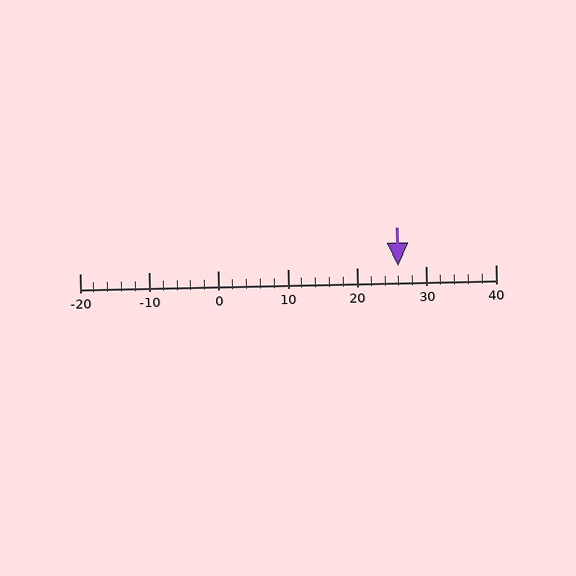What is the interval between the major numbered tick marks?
The major tick marks are spaced 10 units apart.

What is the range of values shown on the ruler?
The ruler shows values from -20 to 40.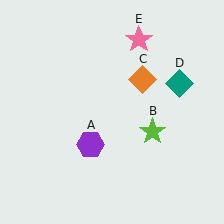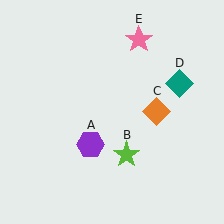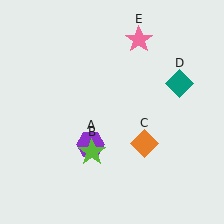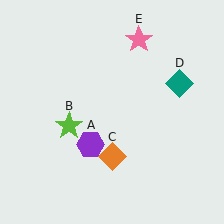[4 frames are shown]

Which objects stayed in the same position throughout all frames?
Purple hexagon (object A) and teal diamond (object D) and pink star (object E) remained stationary.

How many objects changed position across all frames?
2 objects changed position: lime star (object B), orange diamond (object C).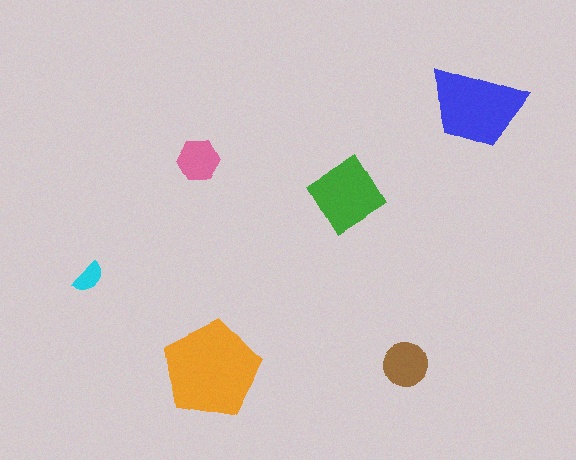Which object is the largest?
The orange pentagon.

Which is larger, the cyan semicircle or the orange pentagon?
The orange pentagon.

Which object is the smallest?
The cyan semicircle.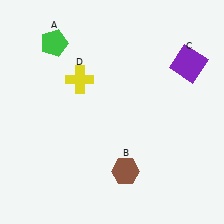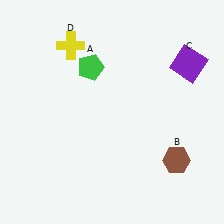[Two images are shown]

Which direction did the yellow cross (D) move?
The yellow cross (D) moved up.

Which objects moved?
The objects that moved are: the green pentagon (A), the brown hexagon (B), the yellow cross (D).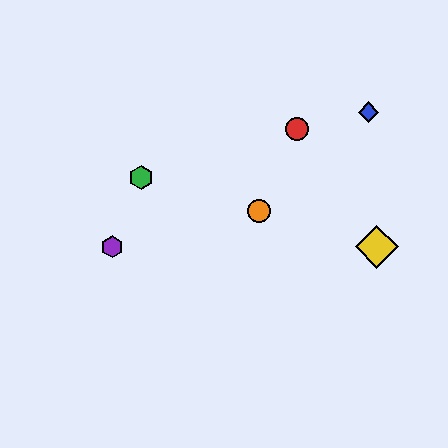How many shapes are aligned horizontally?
2 shapes (the yellow diamond, the purple hexagon) are aligned horizontally.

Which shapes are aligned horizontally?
The yellow diamond, the purple hexagon are aligned horizontally.